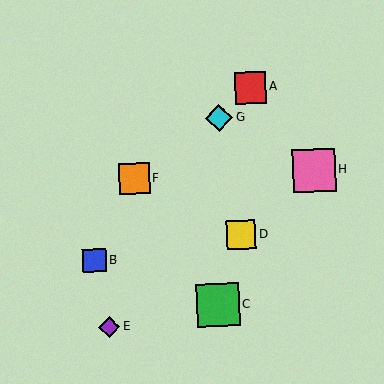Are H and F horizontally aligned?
Yes, both are at y≈170.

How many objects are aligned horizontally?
2 objects (F, H) are aligned horizontally.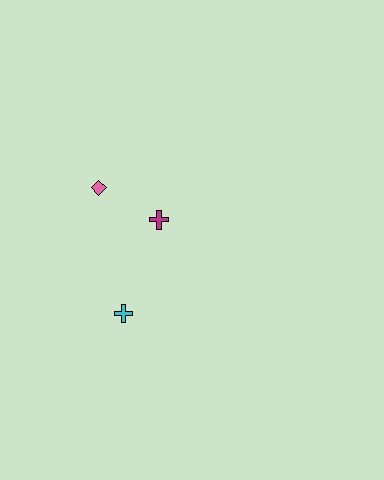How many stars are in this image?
There are no stars.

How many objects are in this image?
There are 3 objects.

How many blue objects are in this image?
There are no blue objects.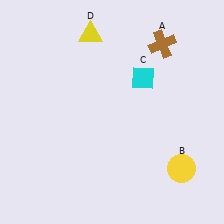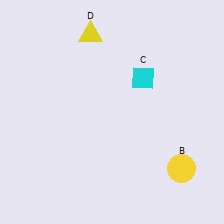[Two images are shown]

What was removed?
The brown cross (A) was removed in Image 2.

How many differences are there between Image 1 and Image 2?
There is 1 difference between the two images.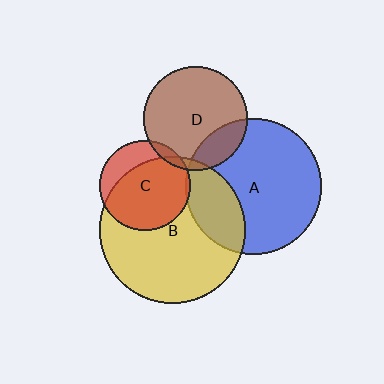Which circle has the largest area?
Circle B (yellow).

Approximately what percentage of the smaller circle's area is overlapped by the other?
Approximately 75%.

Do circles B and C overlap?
Yes.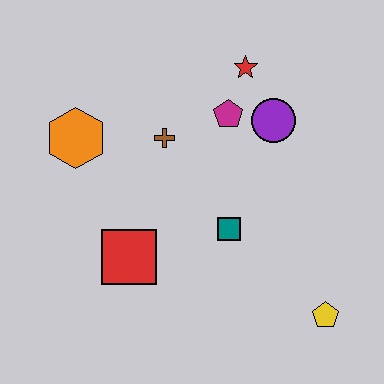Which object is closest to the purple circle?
The magenta pentagon is closest to the purple circle.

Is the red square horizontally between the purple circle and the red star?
No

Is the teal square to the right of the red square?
Yes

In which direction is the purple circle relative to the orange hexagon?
The purple circle is to the right of the orange hexagon.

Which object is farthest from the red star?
The yellow pentagon is farthest from the red star.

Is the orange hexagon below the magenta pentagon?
Yes